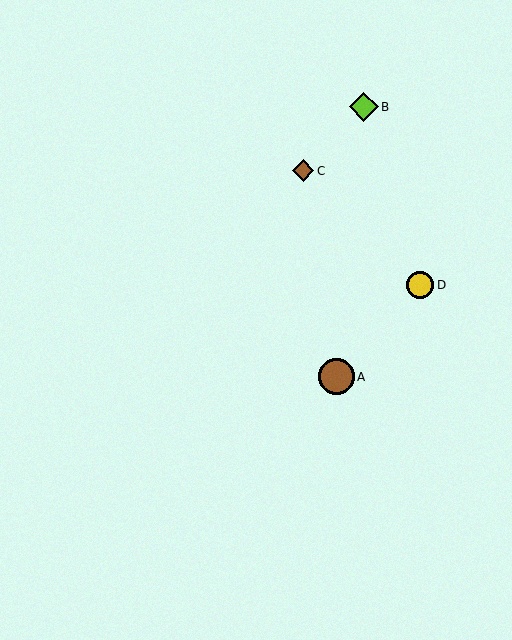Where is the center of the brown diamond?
The center of the brown diamond is at (303, 171).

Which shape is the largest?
The brown circle (labeled A) is the largest.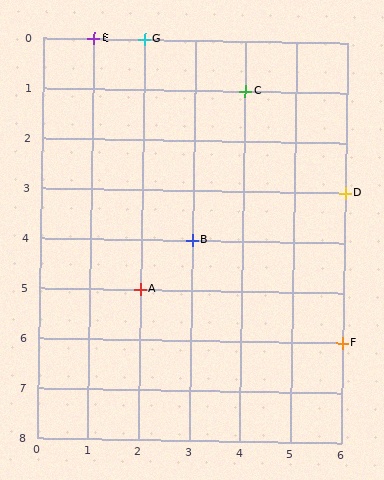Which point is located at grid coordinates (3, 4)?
Point B is at (3, 4).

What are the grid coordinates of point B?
Point B is at grid coordinates (3, 4).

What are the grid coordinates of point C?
Point C is at grid coordinates (4, 1).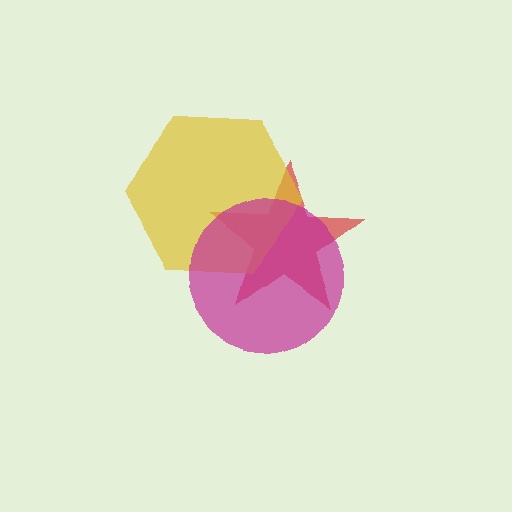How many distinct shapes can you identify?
There are 3 distinct shapes: a red star, a yellow hexagon, a magenta circle.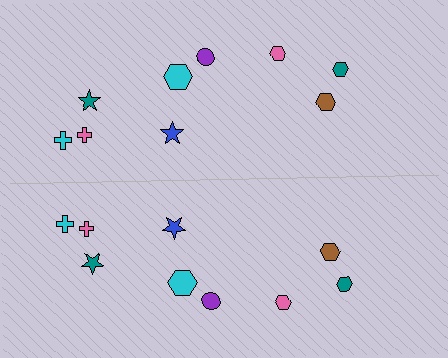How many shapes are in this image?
There are 18 shapes in this image.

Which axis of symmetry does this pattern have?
The pattern has a horizontal axis of symmetry running through the center of the image.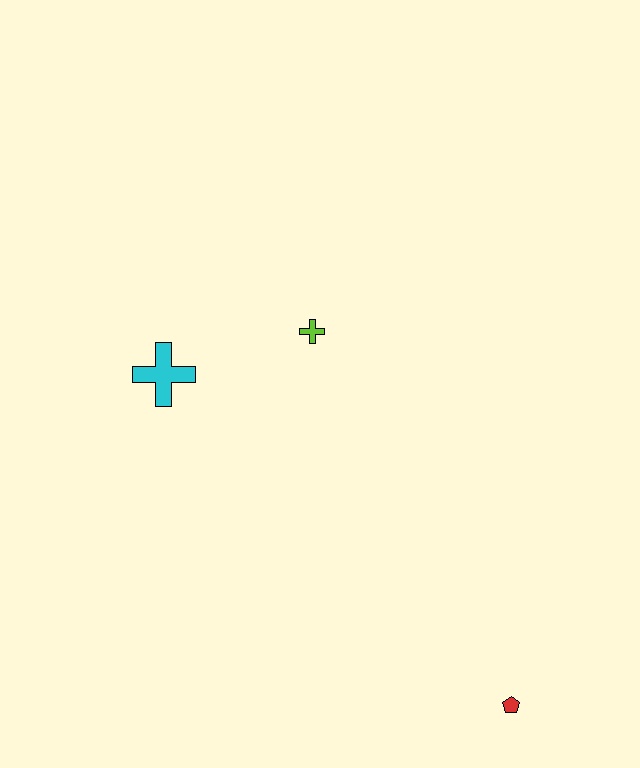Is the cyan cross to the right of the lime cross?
No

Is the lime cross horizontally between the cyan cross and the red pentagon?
Yes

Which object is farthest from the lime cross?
The red pentagon is farthest from the lime cross.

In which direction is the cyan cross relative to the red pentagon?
The cyan cross is to the left of the red pentagon.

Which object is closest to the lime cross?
The cyan cross is closest to the lime cross.